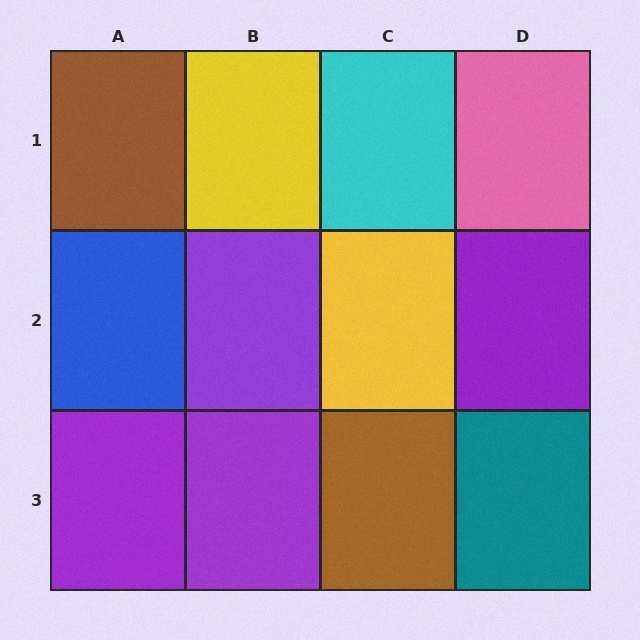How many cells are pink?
1 cell is pink.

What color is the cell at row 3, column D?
Teal.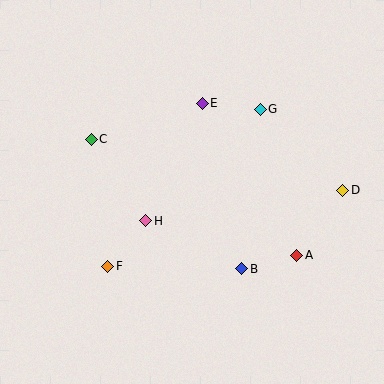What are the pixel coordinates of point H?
Point H is at (146, 221).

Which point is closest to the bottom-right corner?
Point A is closest to the bottom-right corner.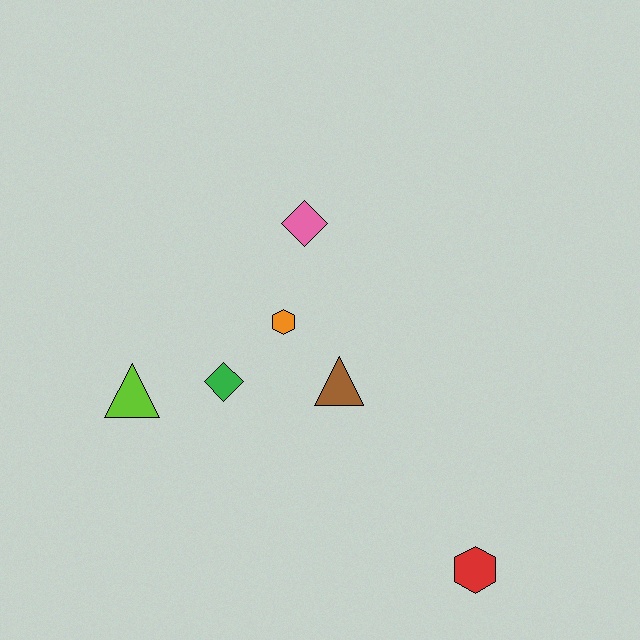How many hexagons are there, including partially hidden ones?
There are 2 hexagons.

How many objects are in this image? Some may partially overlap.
There are 6 objects.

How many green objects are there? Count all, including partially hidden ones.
There is 1 green object.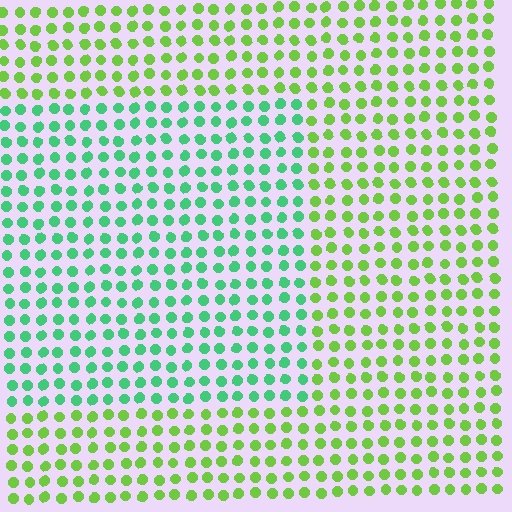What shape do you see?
I see a rectangle.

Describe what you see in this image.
The image is filled with small lime elements in a uniform arrangement. A rectangle-shaped region is visible where the elements are tinted to a slightly different hue, forming a subtle color boundary.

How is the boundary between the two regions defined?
The boundary is defined purely by a slight shift in hue (about 45 degrees). Spacing, size, and orientation are identical on both sides.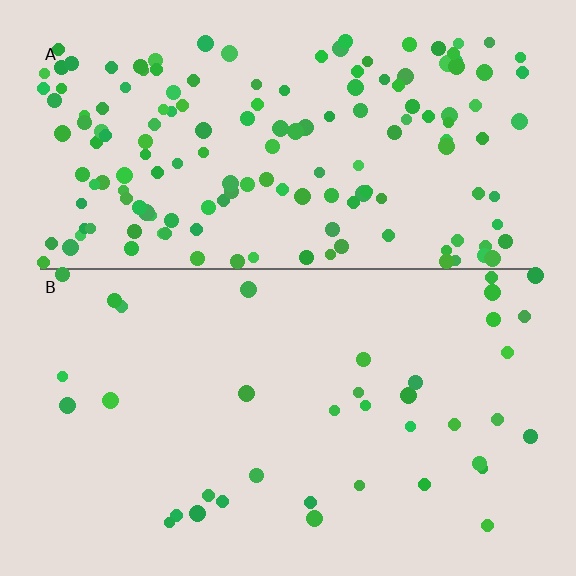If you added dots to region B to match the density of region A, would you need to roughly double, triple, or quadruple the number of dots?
Approximately quadruple.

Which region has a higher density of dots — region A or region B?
A (the top).